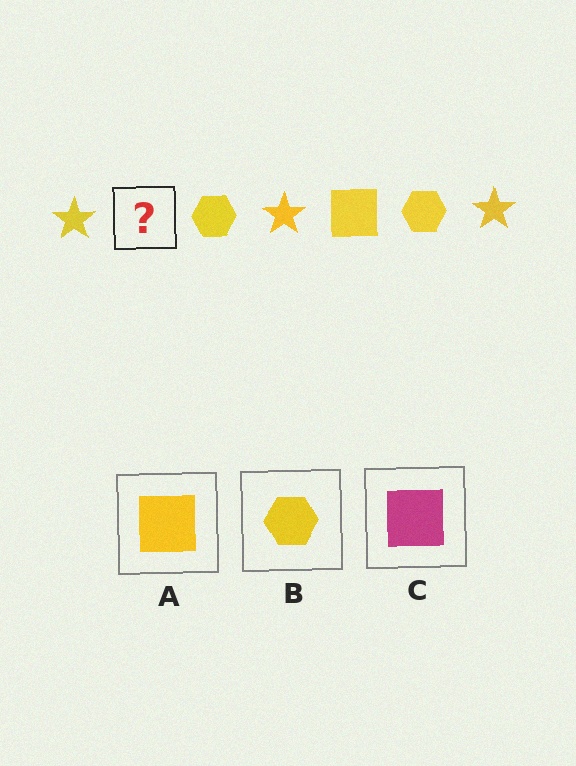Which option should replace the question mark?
Option A.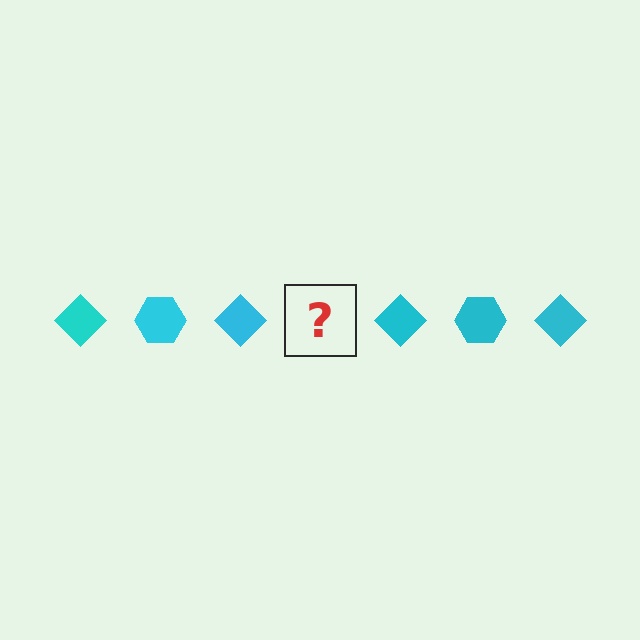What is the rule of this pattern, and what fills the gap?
The rule is that the pattern cycles through diamond, hexagon shapes in cyan. The gap should be filled with a cyan hexagon.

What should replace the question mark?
The question mark should be replaced with a cyan hexagon.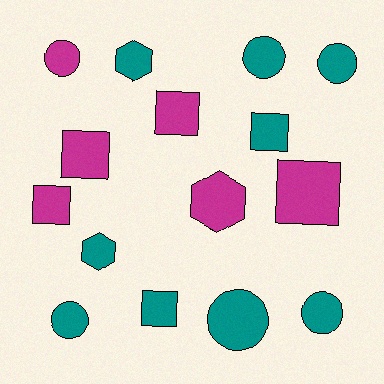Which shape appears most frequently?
Square, with 6 objects.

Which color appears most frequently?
Teal, with 9 objects.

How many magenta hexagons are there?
There is 1 magenta hexagon.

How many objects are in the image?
There are 15 objects.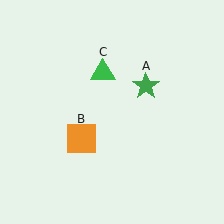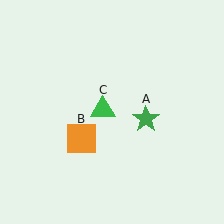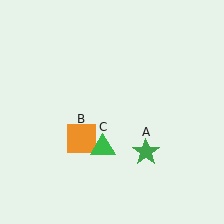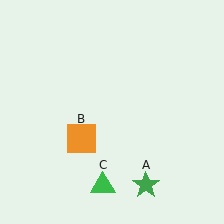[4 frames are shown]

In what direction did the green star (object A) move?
The green star (object A) moved down.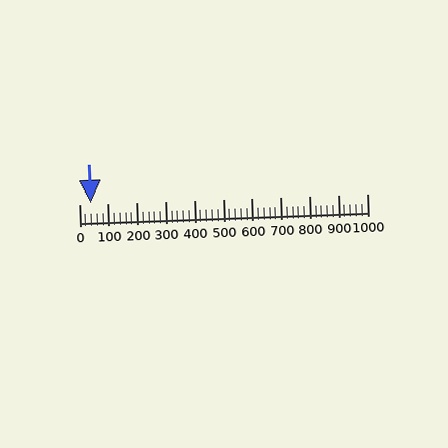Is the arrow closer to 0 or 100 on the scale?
The arrow is closer to 0.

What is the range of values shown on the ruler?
The ruler shows values from 0 to 1000.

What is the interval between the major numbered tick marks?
The major tick marks are spaced 100 units apart.